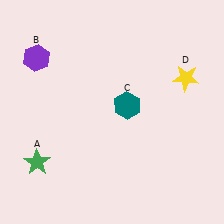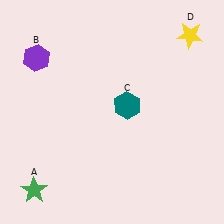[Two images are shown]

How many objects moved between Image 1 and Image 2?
2 objects moved between the two images.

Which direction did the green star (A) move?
The green star (A) moved down.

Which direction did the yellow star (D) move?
The yellow star (D) moved up.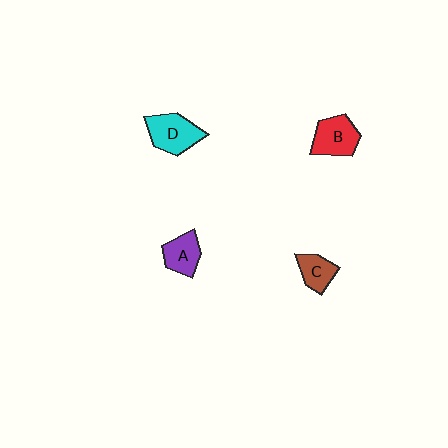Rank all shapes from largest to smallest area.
From largest to smallest: D (cyan), B (red), A (purple), C (brown).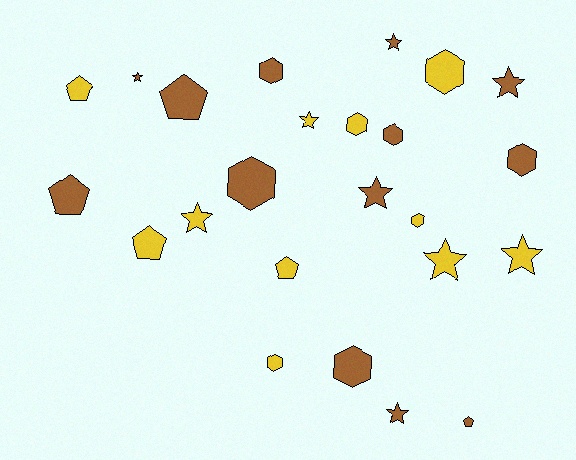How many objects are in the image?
There are 24 objects.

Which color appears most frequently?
Brown, with 13 objects.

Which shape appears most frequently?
Hexagon, with 9 objects.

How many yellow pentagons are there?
There are 3 yellow pentagons.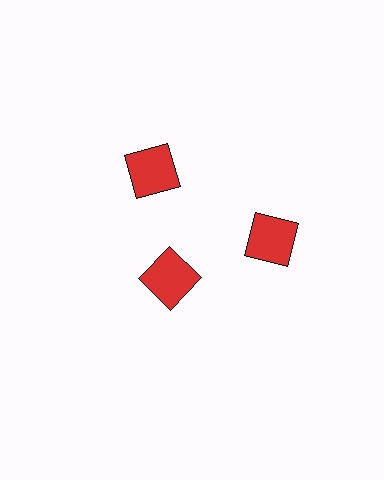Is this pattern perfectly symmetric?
No. The 3 red squares are arranged in a ring, but one element near the 7 o'clock position is pulled inward toward the center, breaking the 3-fold rotational symmetry.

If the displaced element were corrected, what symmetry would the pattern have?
It would have 3-fold rotational symmetry — the pattern would map onto itself every 120 degrees.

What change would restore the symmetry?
The symmetry would be restored by moving it outward, back onto the ring so that all 3 squares sit at equal angles and equal distance from the center.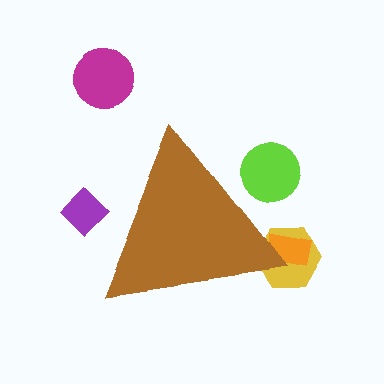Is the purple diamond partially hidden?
Yes, the purple diamond is partially hidden behind the brown triangle.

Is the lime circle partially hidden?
Yes, the lime circle is partially hidden behind the brown triangle.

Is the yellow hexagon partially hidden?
Yes, the yellow hexagon is partially hidden behind the brown triangle.